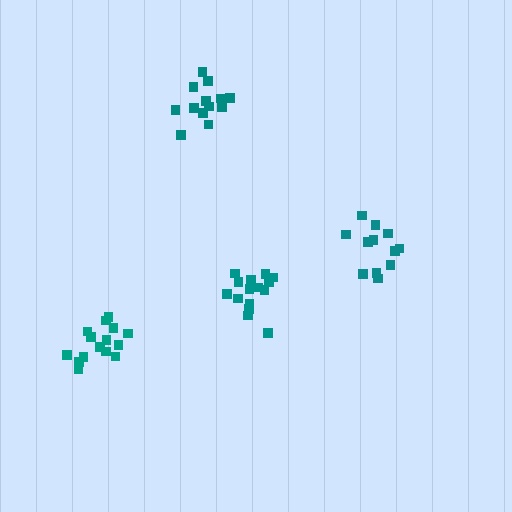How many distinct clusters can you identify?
There are 4 distinct clusters.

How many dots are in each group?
Group 1: 15 dots, Group 2: 14 dots, Group 3: 12 dots, Group 4: 15 dots (56 total).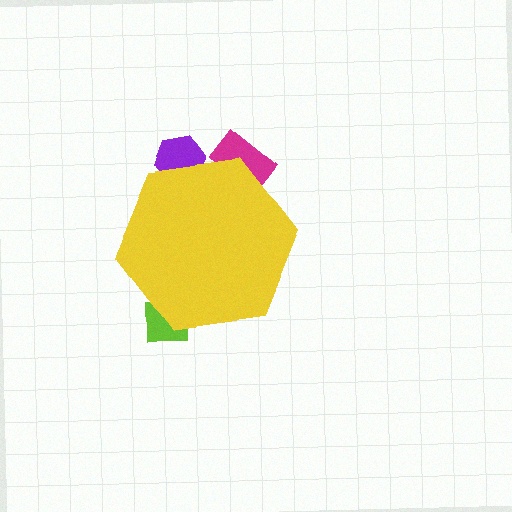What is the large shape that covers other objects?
A yellow hexagon.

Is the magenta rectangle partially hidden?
Yes, the magenta rectangle is partially hidden behind the yellow hexagon.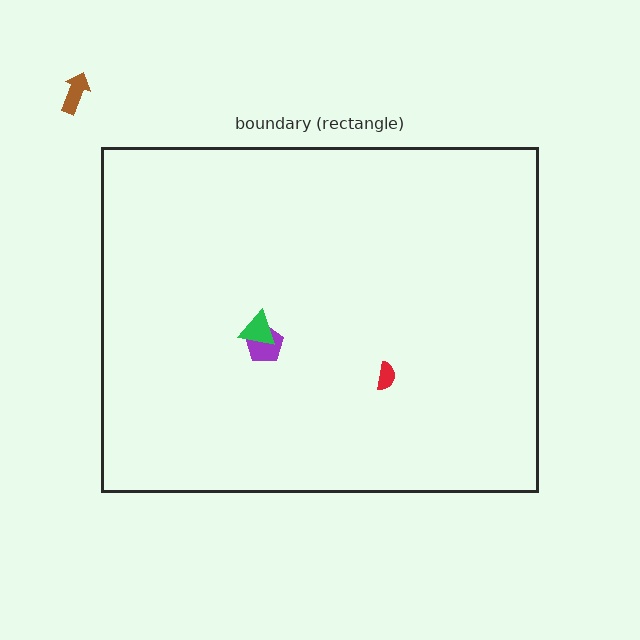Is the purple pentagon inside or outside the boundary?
Inside.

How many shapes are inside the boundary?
3 inside, 1 outside.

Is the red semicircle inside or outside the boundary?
Inside.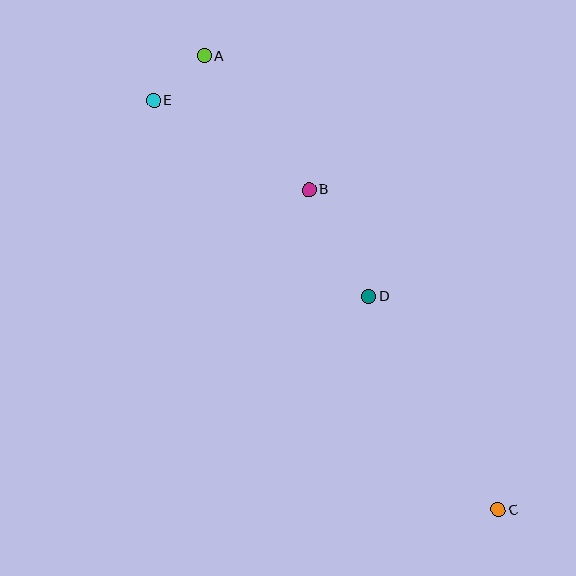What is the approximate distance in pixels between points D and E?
The distance between D and E is approximately 291 pixels.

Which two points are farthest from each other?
Points A and C are farthest from each other.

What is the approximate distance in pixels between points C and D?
The distance between C and D is approximately 250 pixels.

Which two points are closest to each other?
Points A and E are closest to each other.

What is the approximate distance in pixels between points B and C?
The distance between B and C is approximately 372 pixels.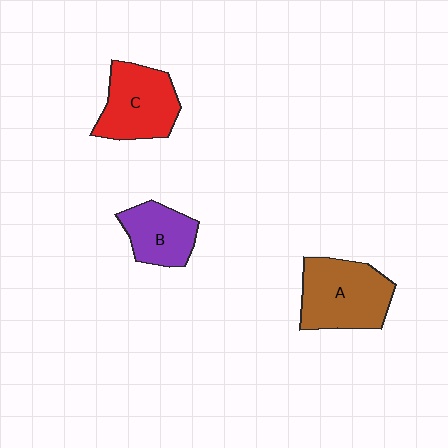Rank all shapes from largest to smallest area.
From largest to smallest: A (brown), C (red), B (purple).